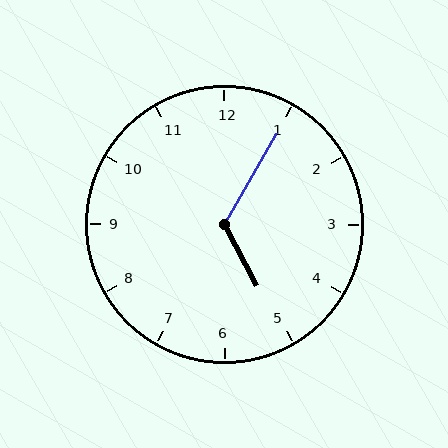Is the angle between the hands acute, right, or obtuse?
It is obtuse.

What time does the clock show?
5:05.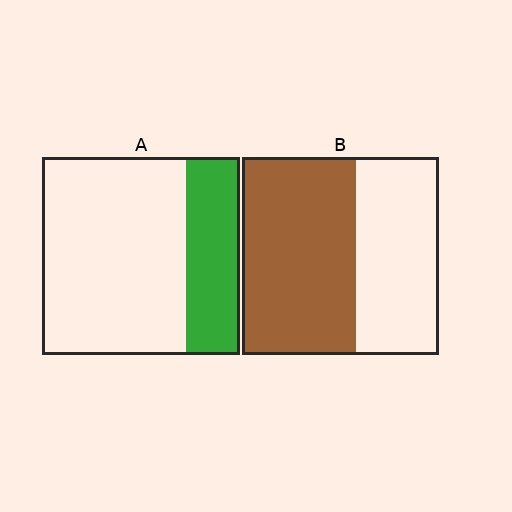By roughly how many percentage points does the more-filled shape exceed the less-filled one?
By roughly 30 percentage points (B over A).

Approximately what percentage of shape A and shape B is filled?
A is approximately 25% and B is approximately 60%.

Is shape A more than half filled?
No.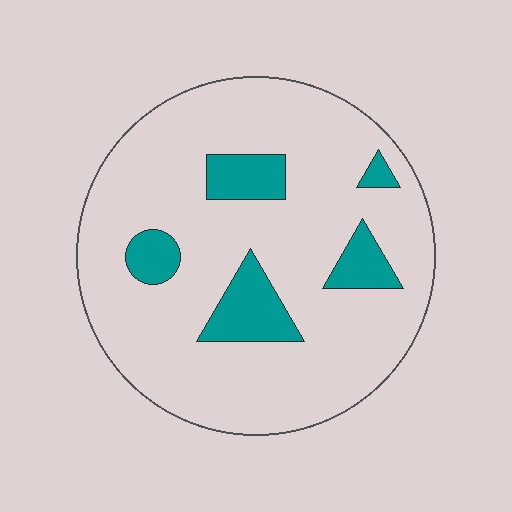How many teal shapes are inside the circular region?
5.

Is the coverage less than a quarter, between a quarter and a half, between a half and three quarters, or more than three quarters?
Less than a quarter.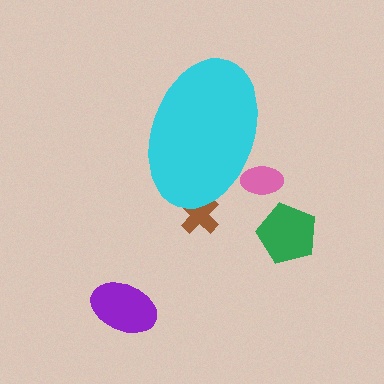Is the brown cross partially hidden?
Yes, the brown cross is partially hidden behind the cyan ellipse.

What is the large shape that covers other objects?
A cyan ellipse.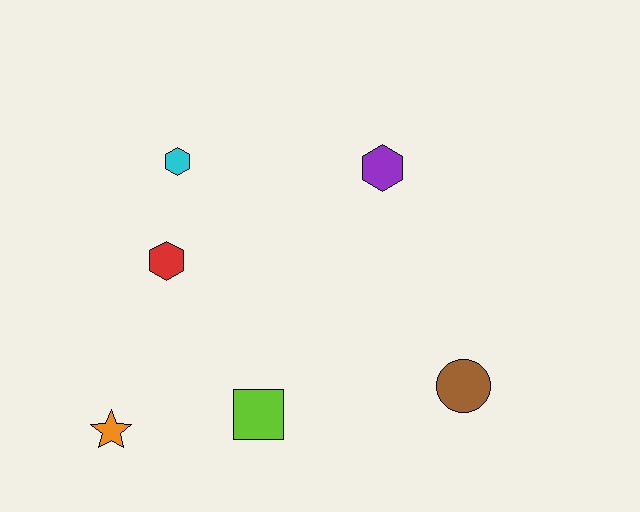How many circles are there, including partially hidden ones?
There is 1 circle.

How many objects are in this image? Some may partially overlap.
There are 6 objects.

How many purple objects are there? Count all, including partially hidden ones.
There is 1 purple object.